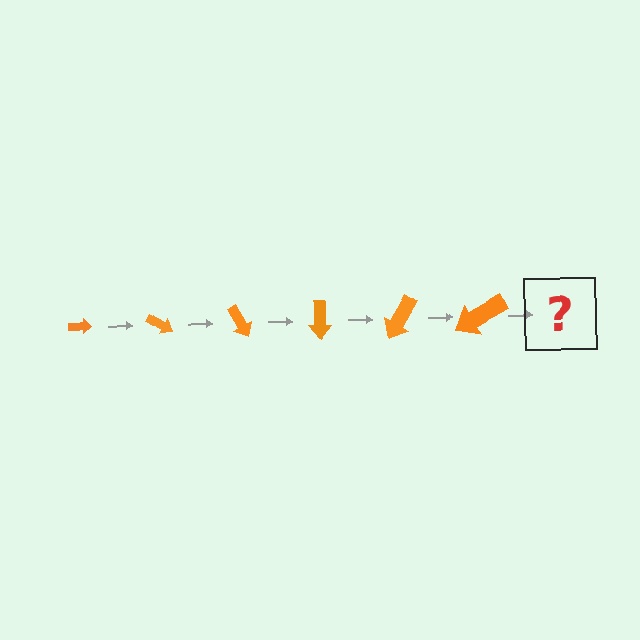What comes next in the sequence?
The next element should be an arrow, larger than the previous one and rotated 180 degrees from the start.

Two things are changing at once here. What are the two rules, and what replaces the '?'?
The two rules are that the arrow grows larger each step and it rotates 30 degrees each step. The '?' should be an arrow, larger than the previous one and rotated 180 degrees from the start.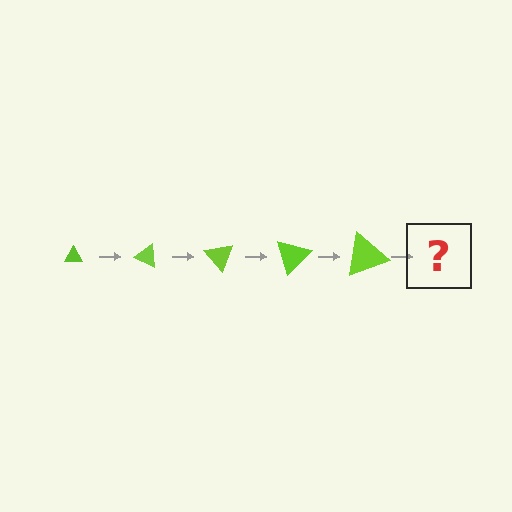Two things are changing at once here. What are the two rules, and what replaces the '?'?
The two rules are that the triangle grows larger each step and it rotates 25 degrees each step. The '?' should be a triangle, larger than the previous one and rotated 125 degrees from the start.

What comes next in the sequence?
The next element should be a triangle, larger than the previous one and rotated 125 degrees from the start.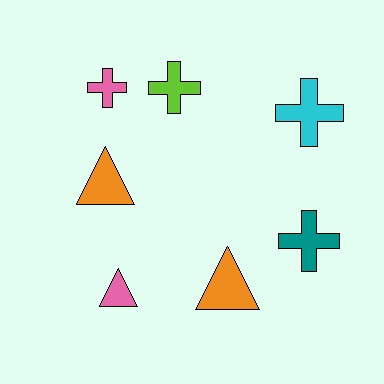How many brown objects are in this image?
There are no brown objects.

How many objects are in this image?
There are 7 objects.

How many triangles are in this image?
There are 3 triangles.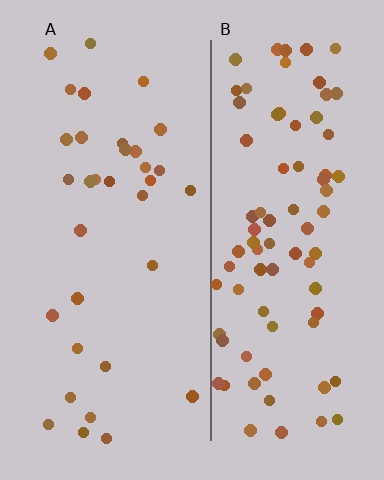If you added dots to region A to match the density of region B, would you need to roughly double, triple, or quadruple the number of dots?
Approximately double.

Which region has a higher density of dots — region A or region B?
B (the right).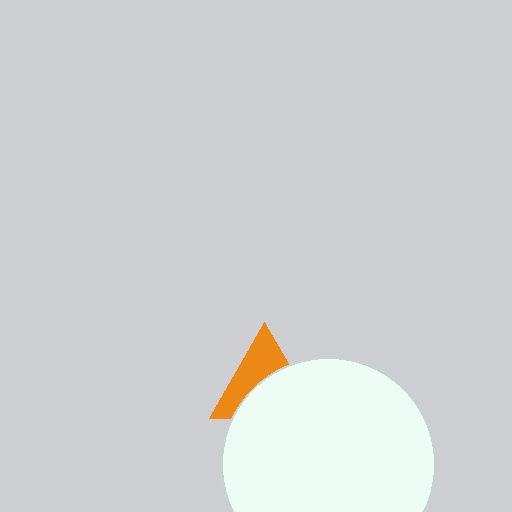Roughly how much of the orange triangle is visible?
About half of it is visible (roughly 47%).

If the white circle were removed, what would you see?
You would see the complete orange triangle.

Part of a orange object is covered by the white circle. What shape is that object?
It is a triangle.